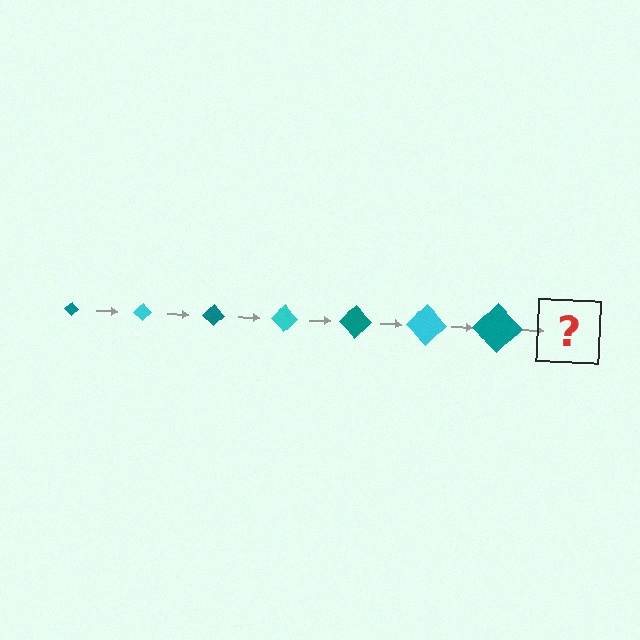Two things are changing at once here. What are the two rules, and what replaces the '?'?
The two rules are that the diamond grows larger each step and the color cycles through teal and cyan. The '?' should be a cyan diamond, larger than the previous one.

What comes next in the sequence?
The next element should be a cyan diamond, larger than the previous one.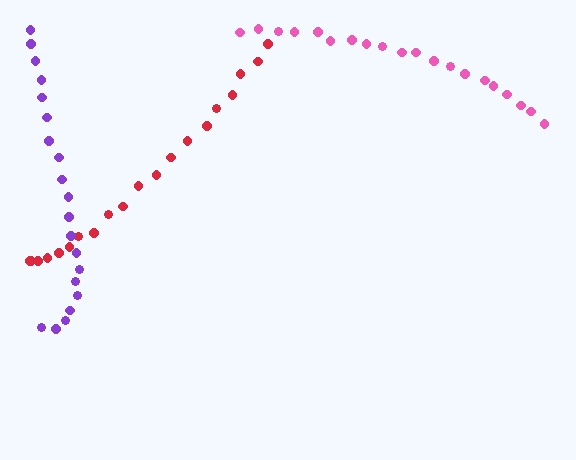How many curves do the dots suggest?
There are 3 distinct paths.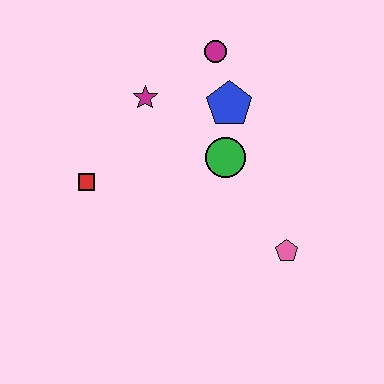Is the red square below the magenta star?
Yes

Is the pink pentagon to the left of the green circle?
No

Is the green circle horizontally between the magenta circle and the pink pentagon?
Yes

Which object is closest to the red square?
The magenta star is closest to the red square.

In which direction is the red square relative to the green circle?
The red square is to the left of the green circle.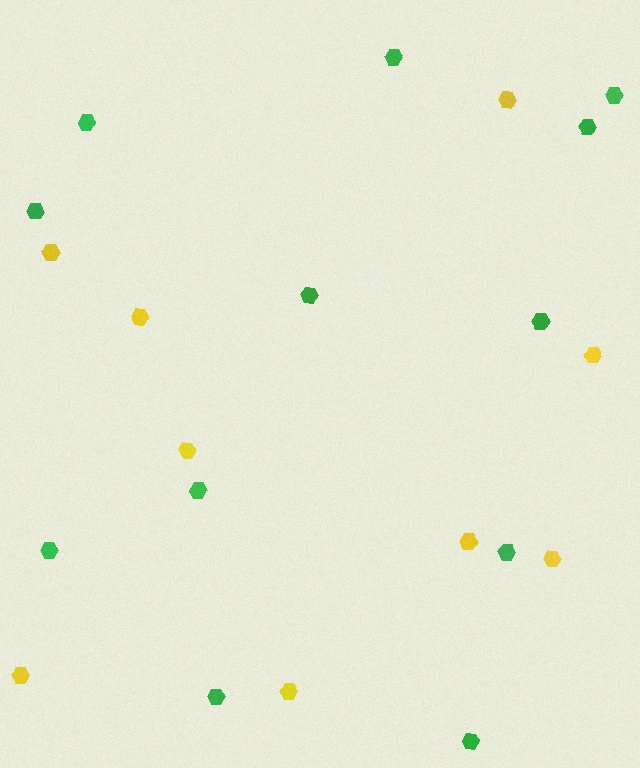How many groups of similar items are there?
There are 2 groups: one group of green hexagons (12) and one group of yellow hexagons (9).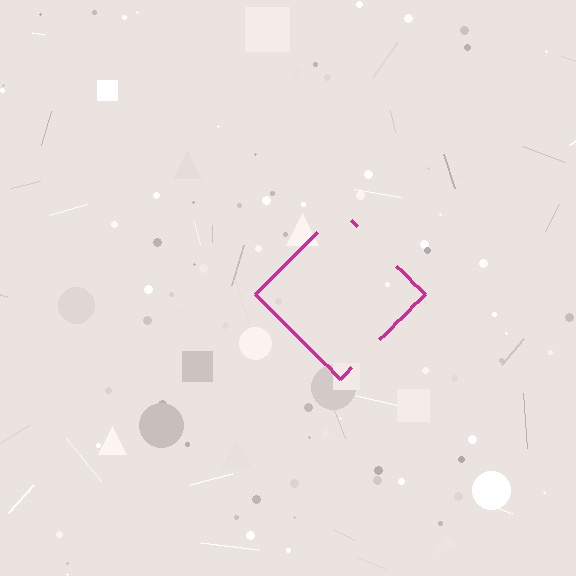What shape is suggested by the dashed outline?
The dashed outline suggests a diamond.